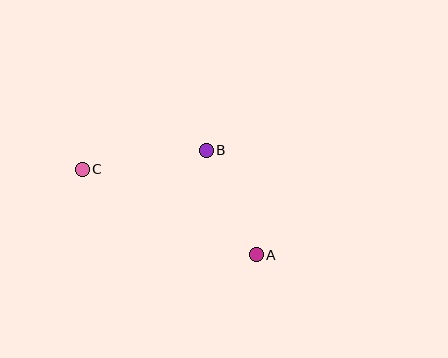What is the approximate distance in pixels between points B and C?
The distance between B and C is approximately 126 pixels.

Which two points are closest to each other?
Points A and B are closest to each other.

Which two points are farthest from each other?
Points A and C are farthest from each other.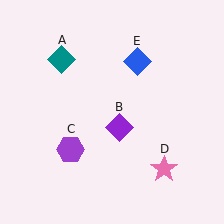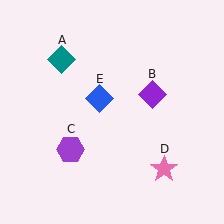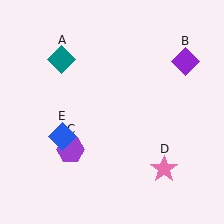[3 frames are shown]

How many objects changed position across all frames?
2 objects changed position: purple diamond (object B), blue diamond (object E).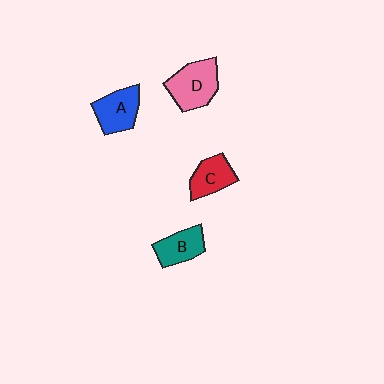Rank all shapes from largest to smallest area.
From largest to smallest: D (pink), A (blue), B (teal), C (red).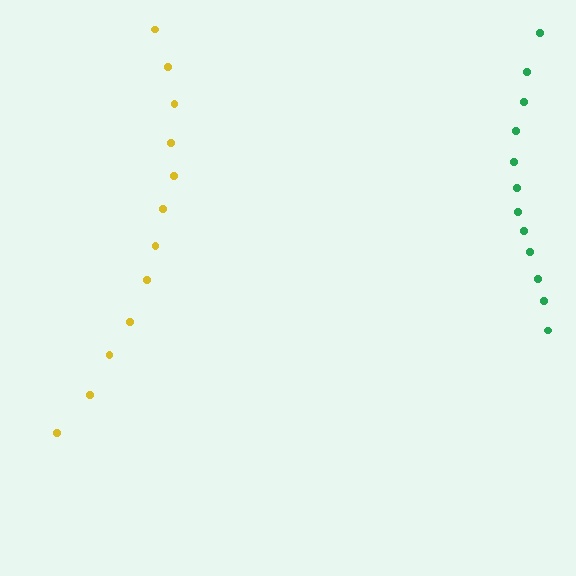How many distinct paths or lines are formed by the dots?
There are 2 distinct paths.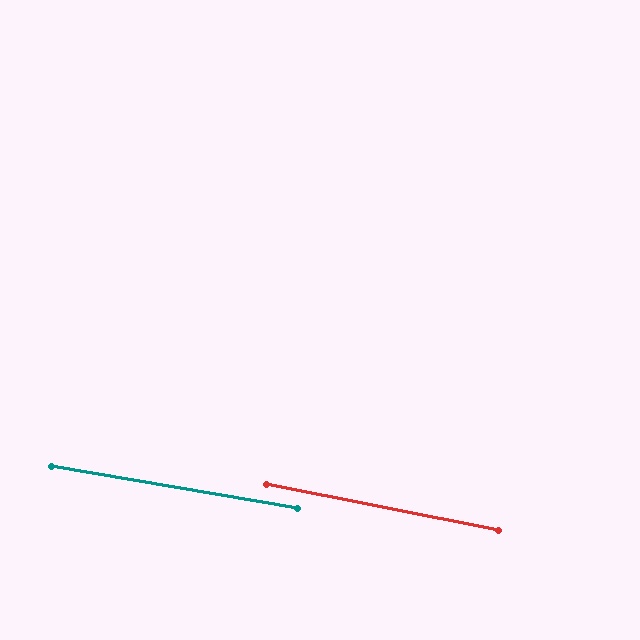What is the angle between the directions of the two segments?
Approximately 2 degrees.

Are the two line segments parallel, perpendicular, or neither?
Parallel — their directions differ by only 1.6°.